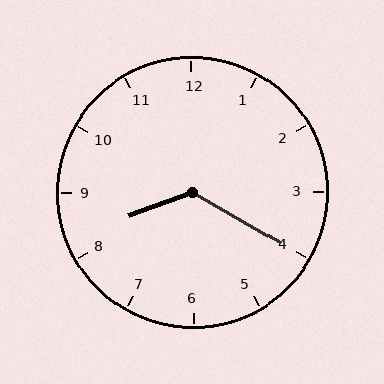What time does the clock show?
8:20.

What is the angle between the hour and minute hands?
Approximately 130 degrees.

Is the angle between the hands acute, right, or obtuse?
It is obtuse.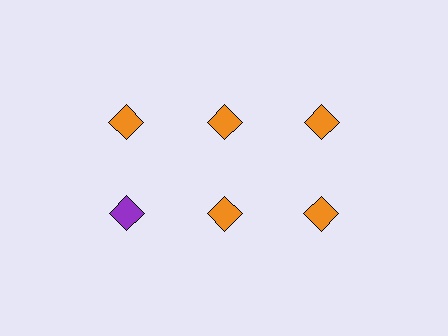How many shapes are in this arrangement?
There are 6 shapes arranged in a grid pattern.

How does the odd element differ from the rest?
It has a different color: purple instead of orange.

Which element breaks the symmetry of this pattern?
The purple diamond in the second row, leftmost column breaks the symmetry. All other shapes are orange diamonds.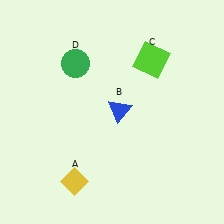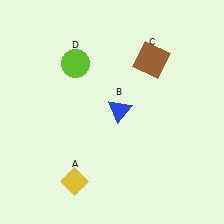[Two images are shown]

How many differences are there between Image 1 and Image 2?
There are 2 differences between the two images.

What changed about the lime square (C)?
In Image 1, C is lime. In Image 2, it changed to brown.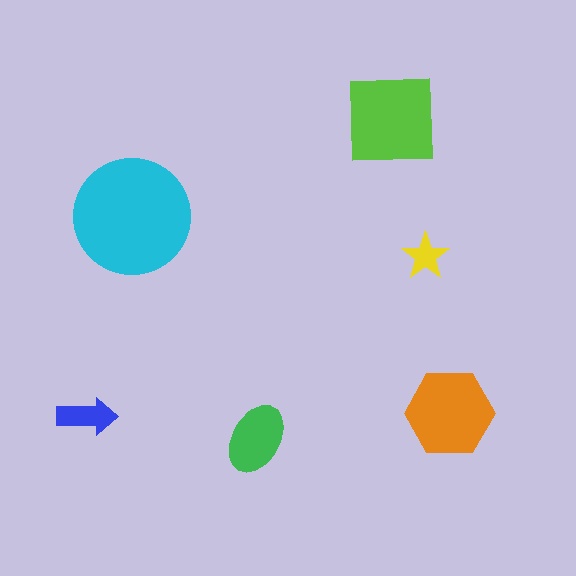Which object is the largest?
The cyan circle.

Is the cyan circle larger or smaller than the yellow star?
Larger.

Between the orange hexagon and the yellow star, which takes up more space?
The orange hexagon.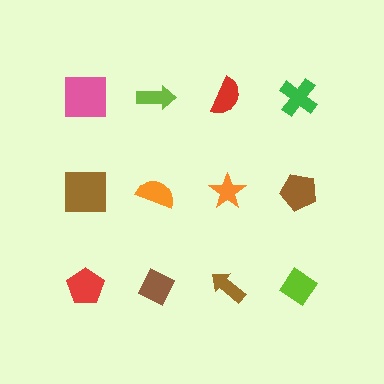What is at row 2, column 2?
An orange semicircle.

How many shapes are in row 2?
4 shapes.